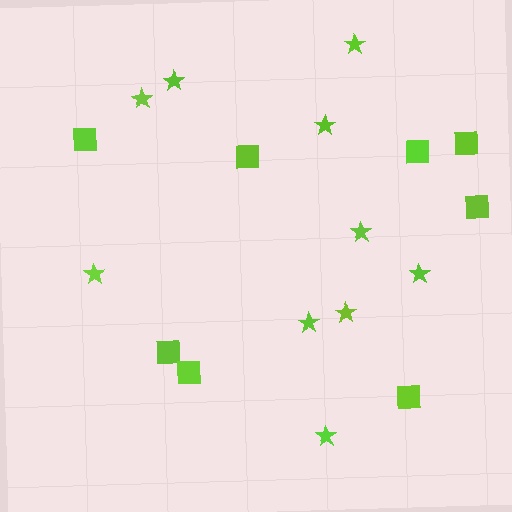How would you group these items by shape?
There are 2 groups: one group of stars (10) and one group of squares (8).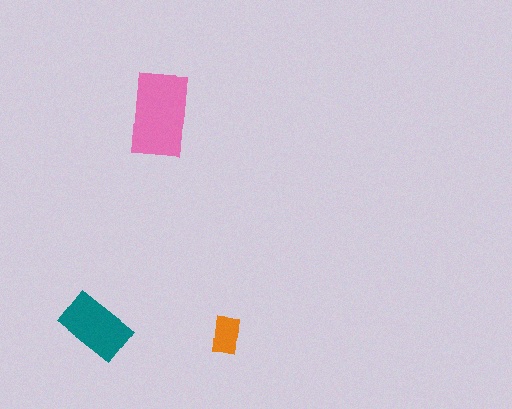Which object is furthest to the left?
The teal rectangle is leftmost.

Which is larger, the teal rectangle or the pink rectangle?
The pink one.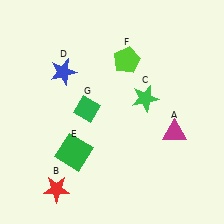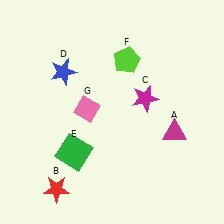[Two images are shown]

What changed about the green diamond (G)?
In Image 1, G is green. In Image 2, it changed to pink.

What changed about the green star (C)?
In Image 1, C is green. In Image 2, it changed to magenta.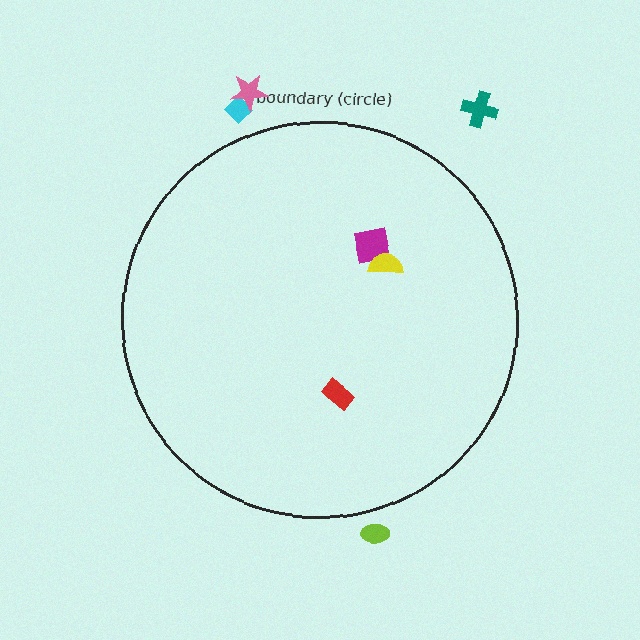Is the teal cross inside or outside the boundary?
Outside.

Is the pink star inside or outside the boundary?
Outside.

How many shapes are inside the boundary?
3 inside, 4 outside.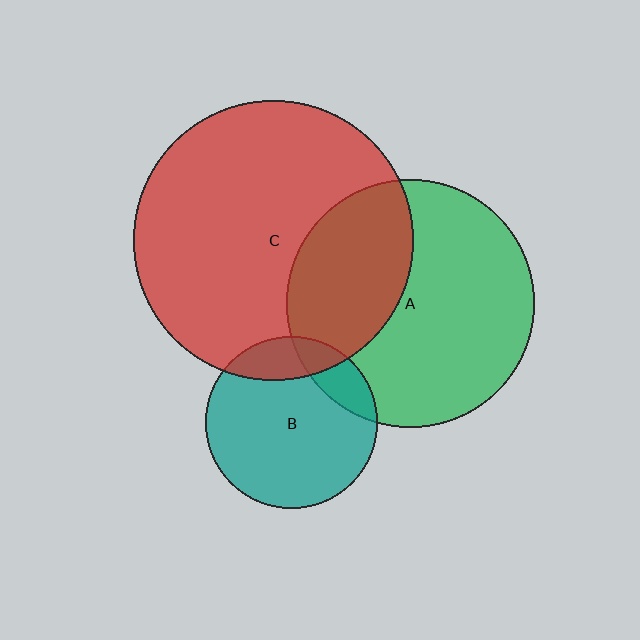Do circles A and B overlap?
Yes.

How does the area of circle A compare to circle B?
Approximately 2.1 times.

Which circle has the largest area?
Circle C (red).